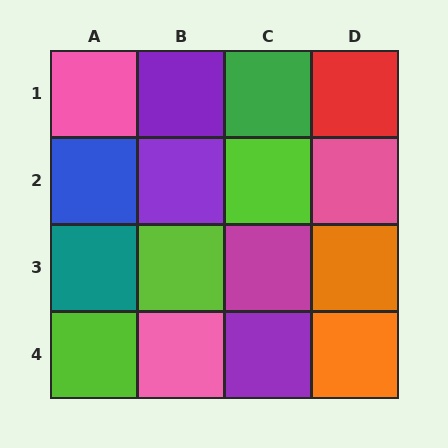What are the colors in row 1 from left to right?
Pink, purple, green, red.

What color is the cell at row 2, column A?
Blue.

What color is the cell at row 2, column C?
Lime.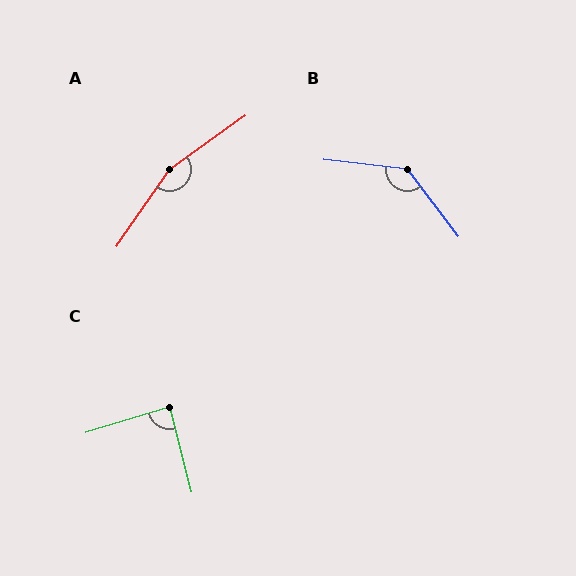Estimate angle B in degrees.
Approximately 133 degrees.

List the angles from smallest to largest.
C (88°), B (133°), A (160°).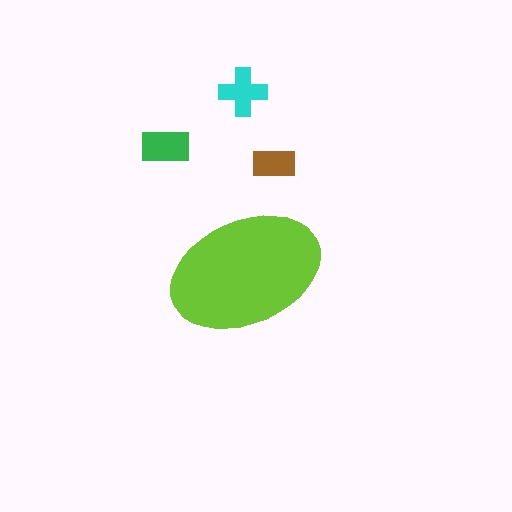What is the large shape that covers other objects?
A lime ellipse.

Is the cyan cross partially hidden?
No, the cyan cross is fully visible.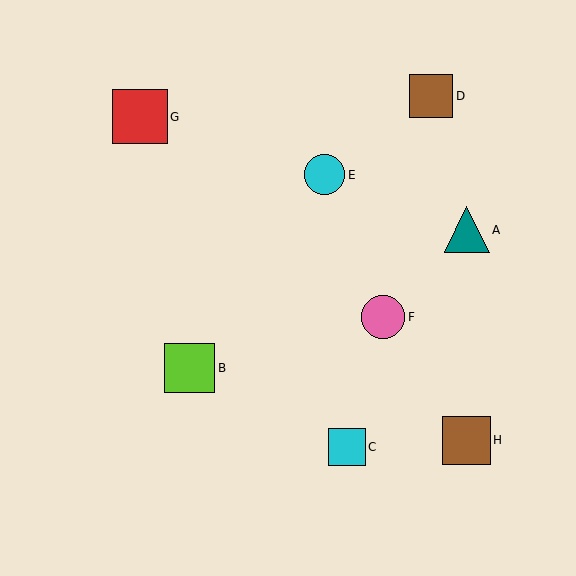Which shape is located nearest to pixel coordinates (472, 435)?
The brown square (labeled H) at (466, 440) is nearest to that location.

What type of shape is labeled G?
Shape G is a red square.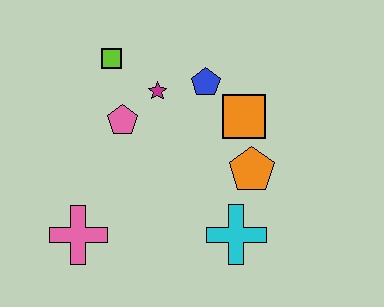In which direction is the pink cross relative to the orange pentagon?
The pink cross is to the left of the orange pentagon.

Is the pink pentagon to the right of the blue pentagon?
No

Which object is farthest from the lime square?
The cyan cross is farthest from the lime square.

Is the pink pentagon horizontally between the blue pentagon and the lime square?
Yes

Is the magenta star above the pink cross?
Yes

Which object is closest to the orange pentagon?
The orange square is closest to the orange pentagon.